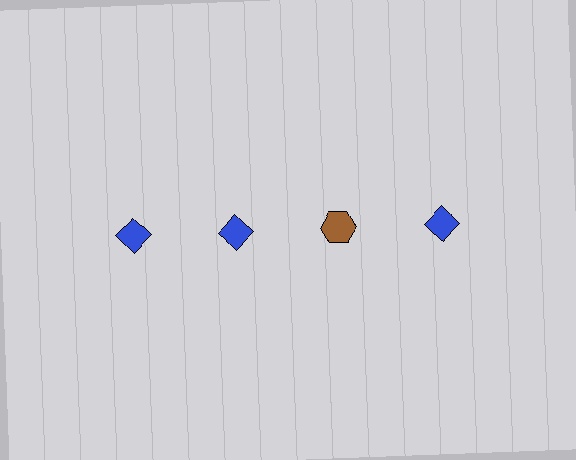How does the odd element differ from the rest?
It differs in both color (brown instead of blue) and shape (hexagon instead of diamond).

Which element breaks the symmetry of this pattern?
The brown hexagon in the top row, center column breaks the symmetry. All other shapes are blue diamonds.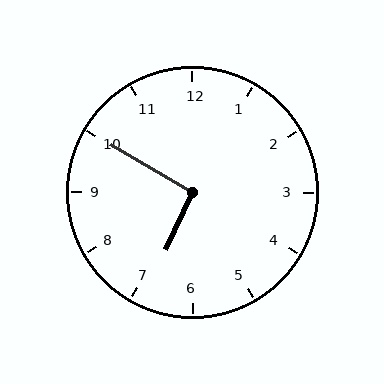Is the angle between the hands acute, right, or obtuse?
It is right.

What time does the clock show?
6:50.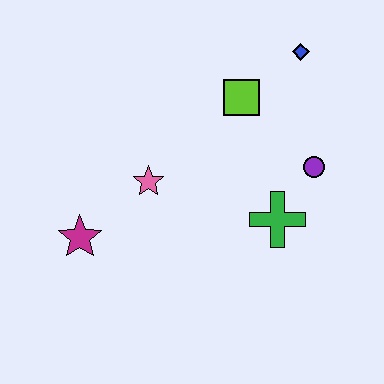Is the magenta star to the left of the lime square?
Yes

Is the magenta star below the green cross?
Yes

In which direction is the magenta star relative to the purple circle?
The magenta star is to the left of the purple circle.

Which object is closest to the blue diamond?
The lime square is closest to the blue diamond.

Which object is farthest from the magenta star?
The blue diamond is farthest from the magenta star.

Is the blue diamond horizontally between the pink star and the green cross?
No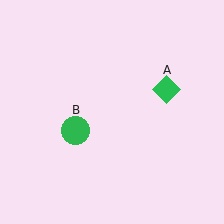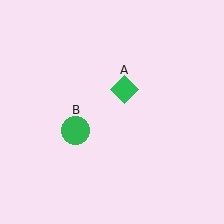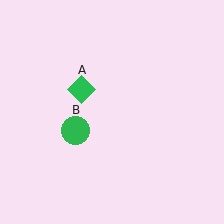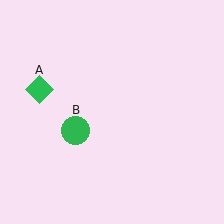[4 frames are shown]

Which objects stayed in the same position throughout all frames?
Green circle (object B) remained stationary.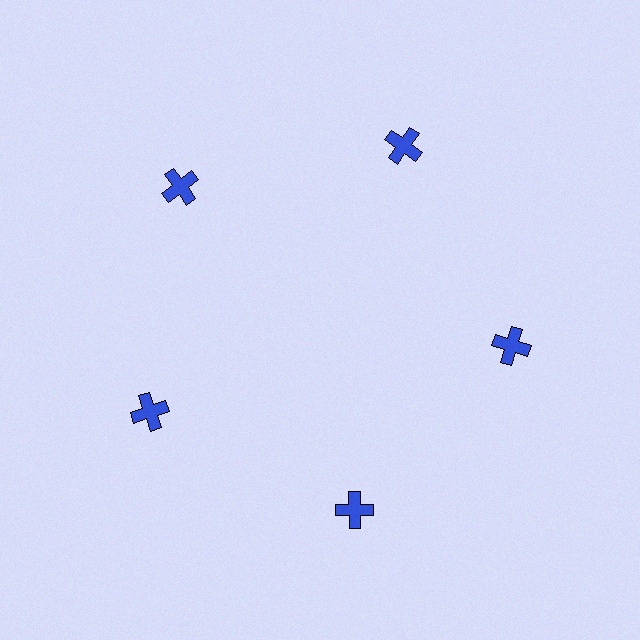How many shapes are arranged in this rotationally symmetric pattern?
There are 5 shapes, arranged in 5 groups of 1.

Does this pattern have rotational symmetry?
Yes, this pattern has 5-fold rotational symmetry. It looks the same after rotating 72 degrees around the center.